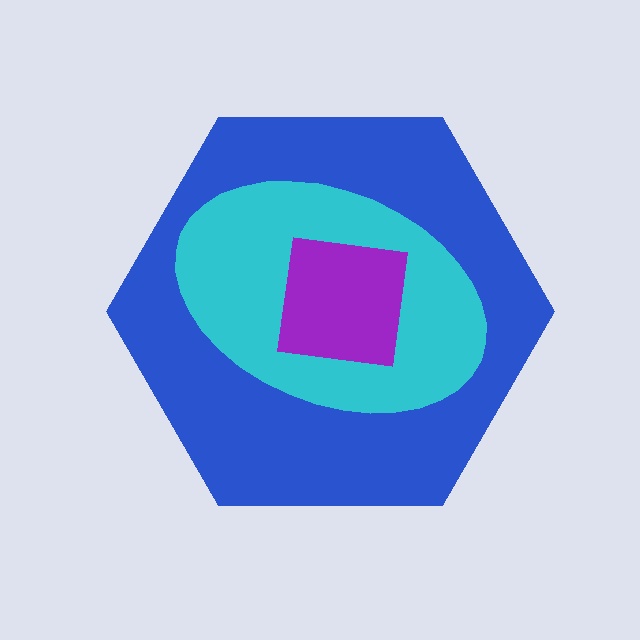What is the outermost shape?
The blue hexagon.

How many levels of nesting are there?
3.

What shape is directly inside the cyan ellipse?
The purple square.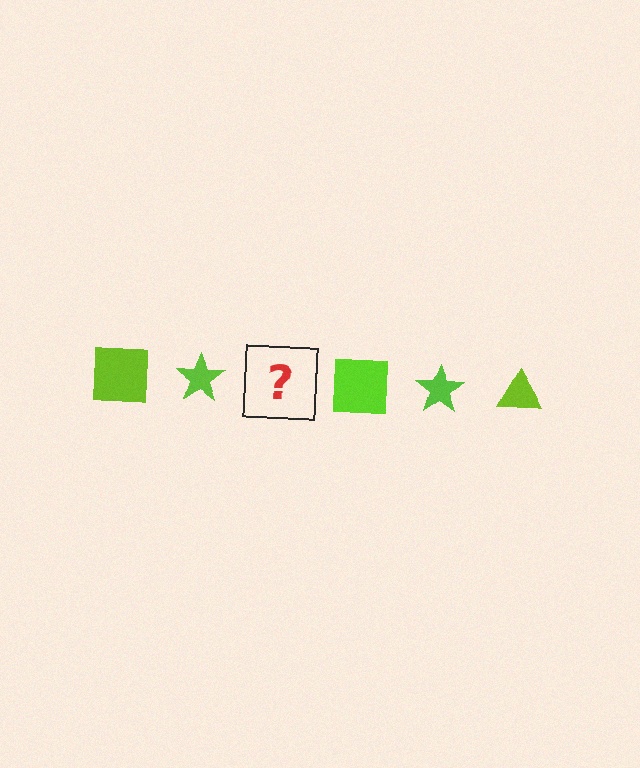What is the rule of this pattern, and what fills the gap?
The rule is that the pattern cycles through square, star, triangle shapes in lime. The gap should be filled with a lime triangle.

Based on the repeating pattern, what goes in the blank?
The blank should be a lime triangle.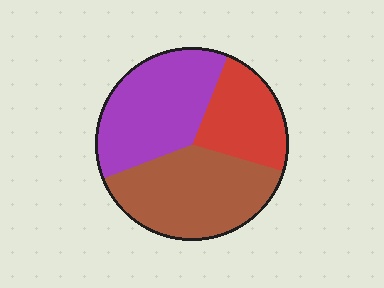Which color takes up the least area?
Red, at roughly 25%.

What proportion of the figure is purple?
Purple takes up about three eighths (3/8) of the figure.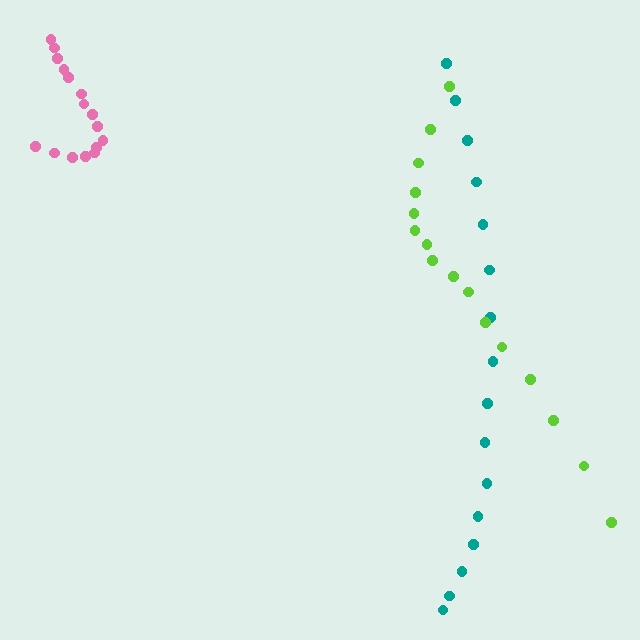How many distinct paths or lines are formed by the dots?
There are 3 distinct paths.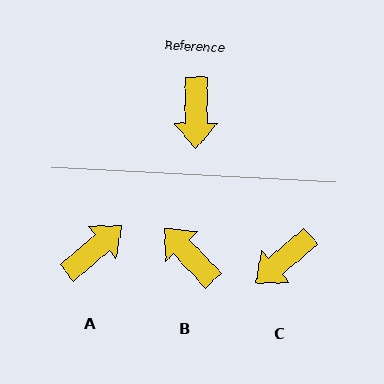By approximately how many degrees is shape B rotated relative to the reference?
Approximately 136 degrees clockwise.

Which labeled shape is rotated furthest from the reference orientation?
B, about 136 degrees away.